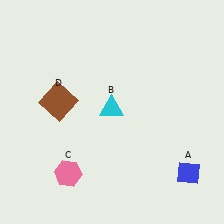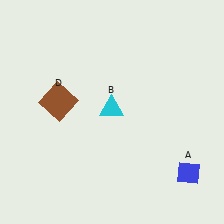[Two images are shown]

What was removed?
The pink hexagon (C) was removed in Image 2.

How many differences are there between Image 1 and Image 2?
There is 1 difference between the two images.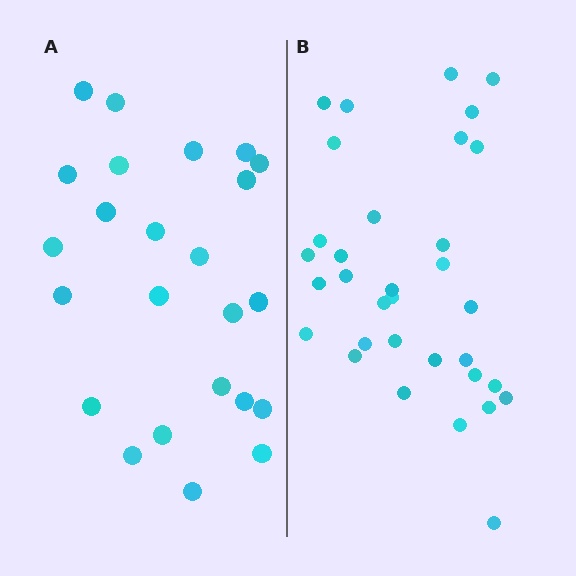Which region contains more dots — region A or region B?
Region B (the right region) has more dots.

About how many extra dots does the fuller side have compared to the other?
Region B has roughly 8 or so more dots than region A.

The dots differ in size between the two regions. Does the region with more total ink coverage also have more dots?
No. Region A has more total ink coverage because its dots are larger, but region B actually contains more individual dots. Total area can be misleading — the number of items is what matters here.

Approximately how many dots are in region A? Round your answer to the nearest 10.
About 20 dots. (The exact count is 24, which rounds to 20.)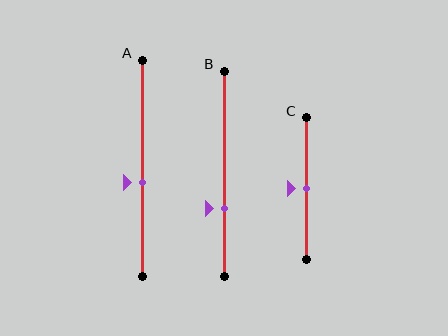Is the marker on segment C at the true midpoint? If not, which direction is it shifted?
Yes, the marker on segment C is at the true midpoint.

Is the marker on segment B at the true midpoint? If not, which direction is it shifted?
No, the marker on segment B is shifted downward by about 17% of the segment length.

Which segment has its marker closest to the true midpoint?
Segment C has its marker closest to the true midpoint.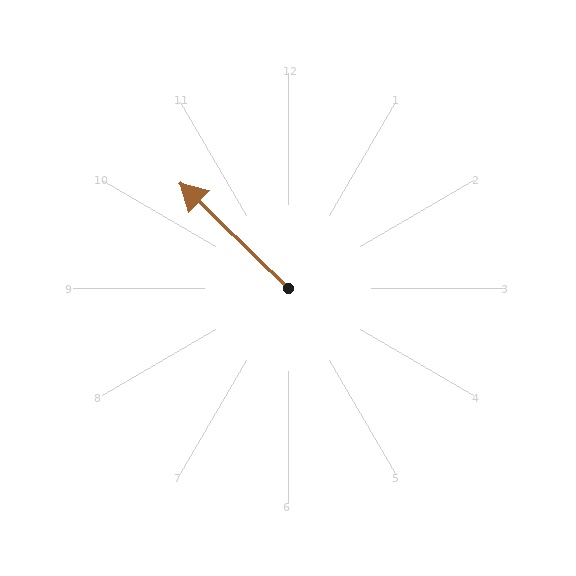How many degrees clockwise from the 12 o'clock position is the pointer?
Approximately 314 degrees.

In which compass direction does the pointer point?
Northwest.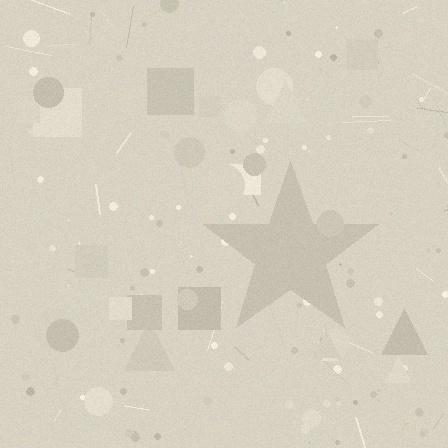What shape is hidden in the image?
A star is hidden in the image.